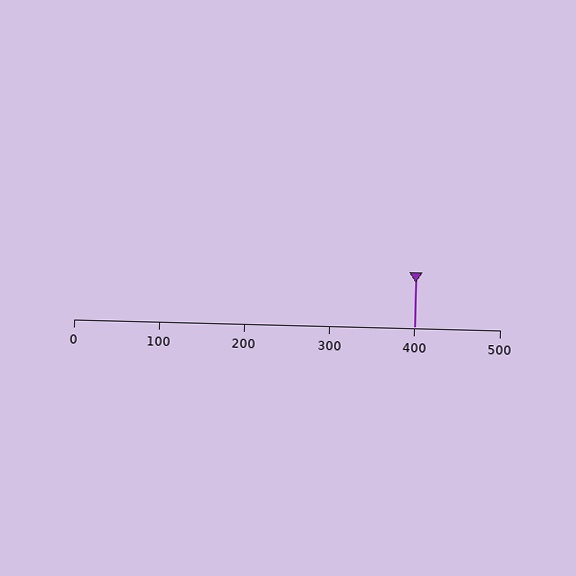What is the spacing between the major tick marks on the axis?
The major ticks are spaced 100 apart.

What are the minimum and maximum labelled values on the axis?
The axis runs from 0 to 500.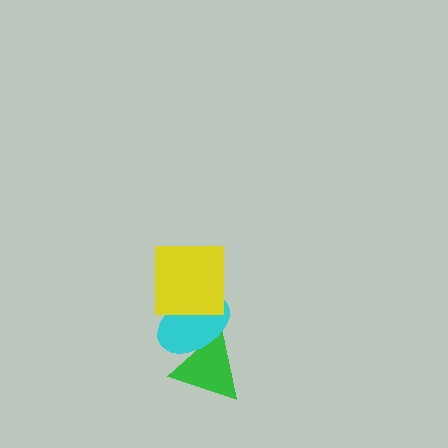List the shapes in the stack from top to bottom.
From top to bottom: the yellow square, the cyan ellipse, the green triangle.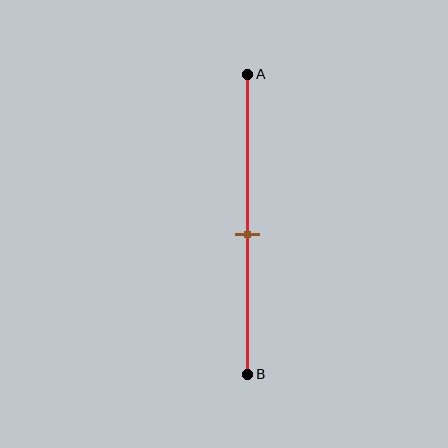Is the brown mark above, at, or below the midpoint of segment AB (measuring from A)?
The brown mark is below the midpoint of segment AB.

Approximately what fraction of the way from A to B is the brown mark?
The brown mark is approximately 55% of the way from A to B.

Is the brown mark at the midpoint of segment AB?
No, the mark is at about 55% from A, not at the 50% midpoint.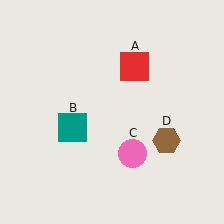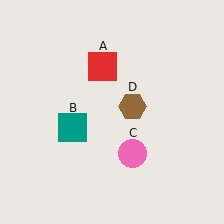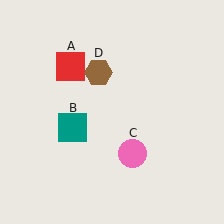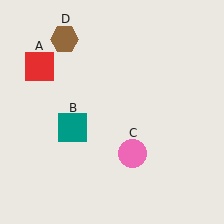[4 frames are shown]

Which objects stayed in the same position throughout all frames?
Teal square (object B) and pink circle (object C) remained stationary.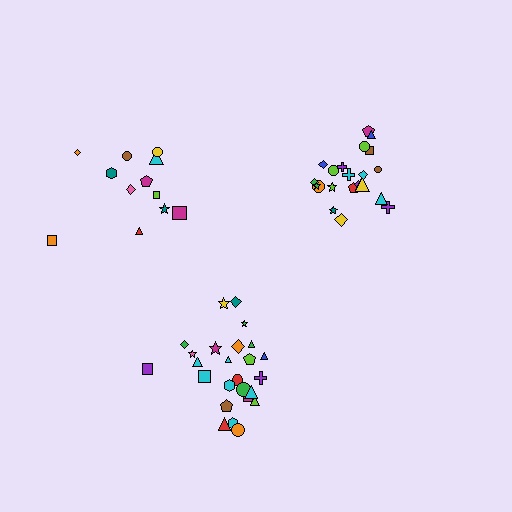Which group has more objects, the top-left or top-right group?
The top-right group.